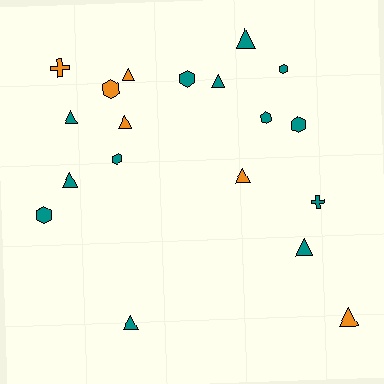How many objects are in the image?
There are 19 objects.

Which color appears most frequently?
Teal, with 13 objects.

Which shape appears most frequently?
Triangle, with 10 objects.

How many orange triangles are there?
There are 4 orange triangles.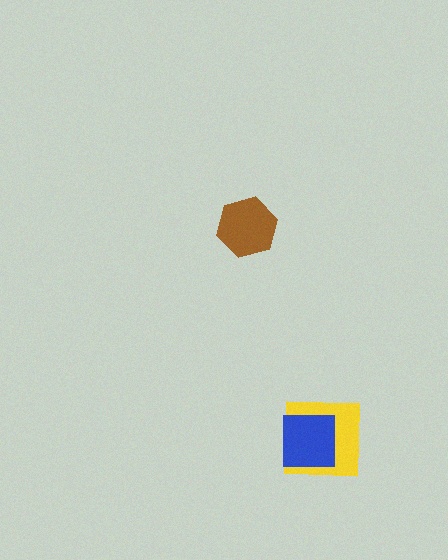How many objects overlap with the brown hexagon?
0 objects overlap with the brown hexagon.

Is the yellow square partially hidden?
Yes, it is partially covered by another shape.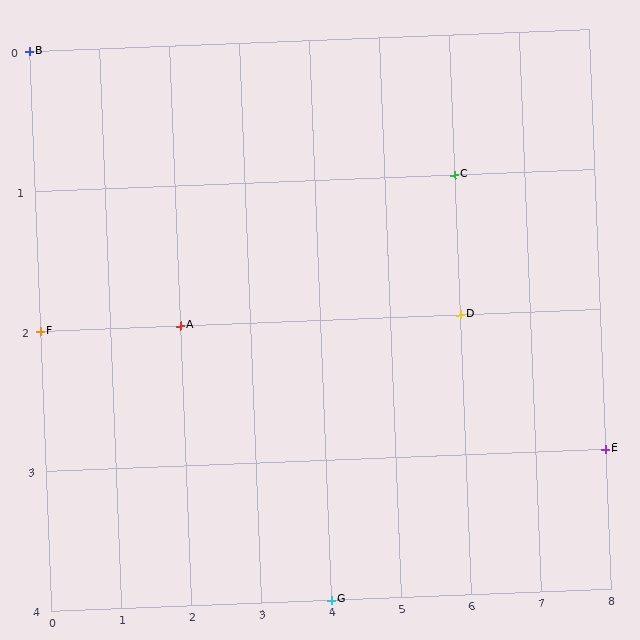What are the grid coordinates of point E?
Point E is at grid coordinates (8, 3).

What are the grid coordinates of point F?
Point F is at grid coordinates (0, 2).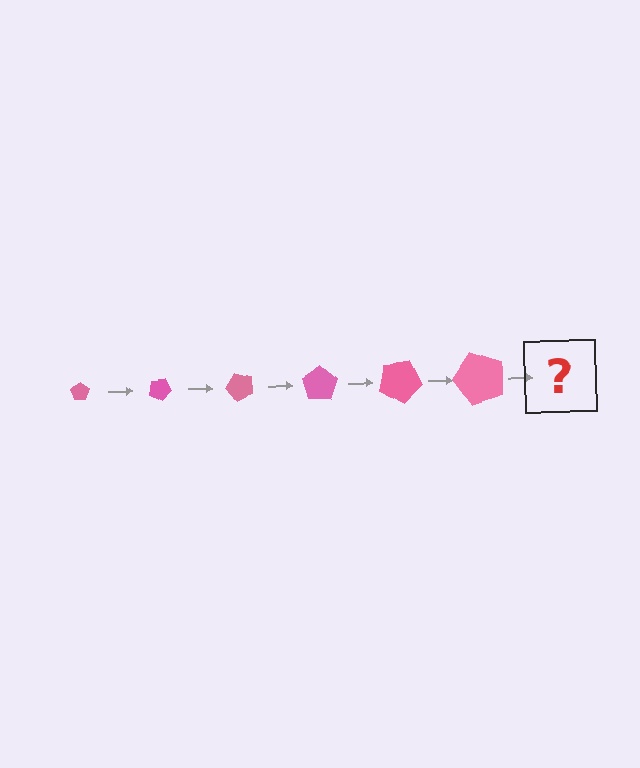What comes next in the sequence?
The next element should be a pentagon, larger than the previous one and rotated 150 degrees from the start.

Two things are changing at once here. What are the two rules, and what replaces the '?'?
The two rules are that the pentagon grows larger each step and it rotates 25 degrees each step. The '?' should be a pentagon, larger than the previous one and rotated 150 degrees from the start.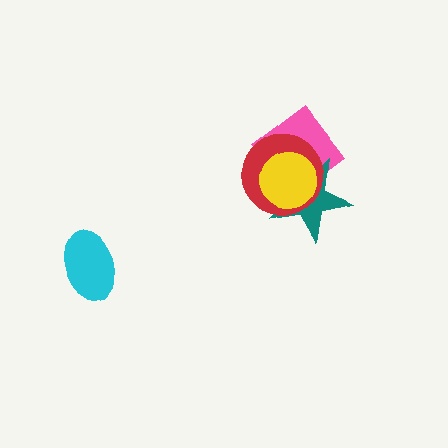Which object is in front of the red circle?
The yellow circle is in front of the red circle.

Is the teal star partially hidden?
Yes, it is partially covered by another shape.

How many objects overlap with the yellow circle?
3 objects overlap with the yellow circle.